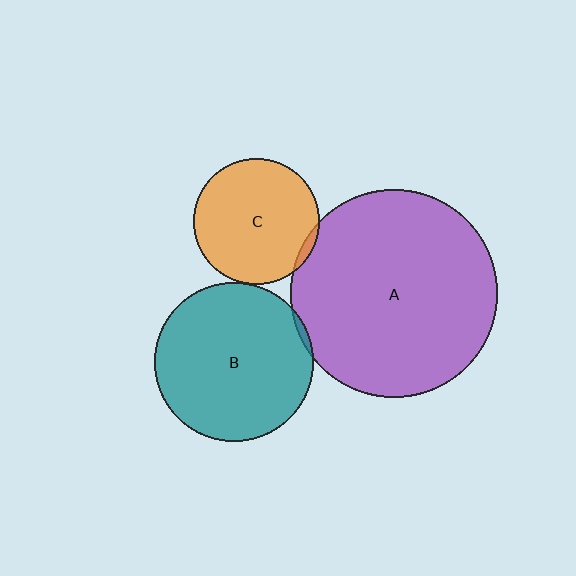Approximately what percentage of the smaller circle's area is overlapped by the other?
Approximately 5%.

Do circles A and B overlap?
Yes.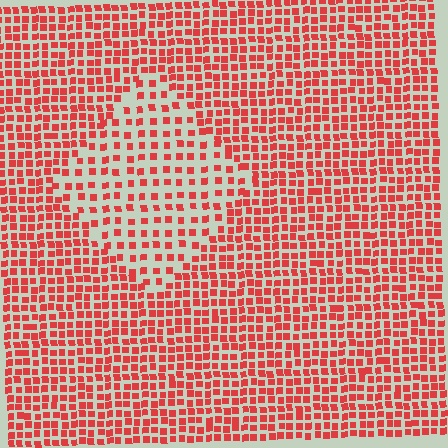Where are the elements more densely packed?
The elements are more densely packed outside the diamond boundary.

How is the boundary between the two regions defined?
The boundary is defined by a change in element density (approximately 1.9x ratio). All elements are the same color, size, and shape.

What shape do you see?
I see a diamond.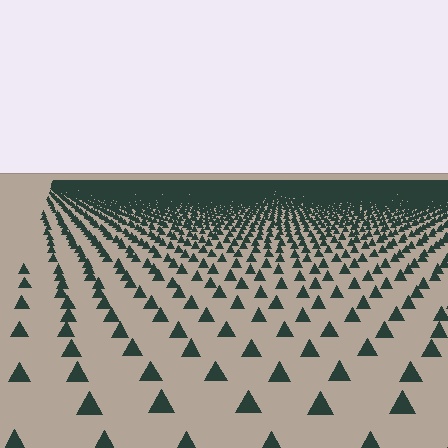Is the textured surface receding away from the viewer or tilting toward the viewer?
The surface is receding away from the viewer. Texture elements get smaller and denser toward the top.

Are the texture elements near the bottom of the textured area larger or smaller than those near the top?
Larger. Near the bottom, elements are closer to the viewer and appear at a bigger on-screen size.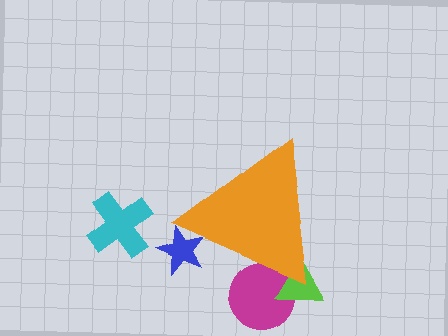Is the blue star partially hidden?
Yes, the blue star is partially hidden behind the orange triangle.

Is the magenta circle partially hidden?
Yes, the magenta circle is partially hidden behind the orange triangle.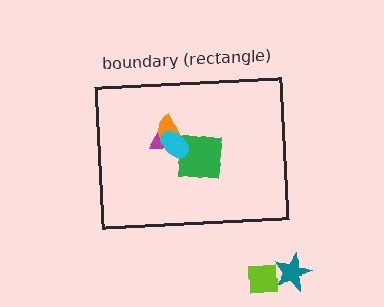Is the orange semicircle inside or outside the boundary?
Inside.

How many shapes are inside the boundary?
4 inside, 2 outside.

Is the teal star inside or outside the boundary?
Outside.